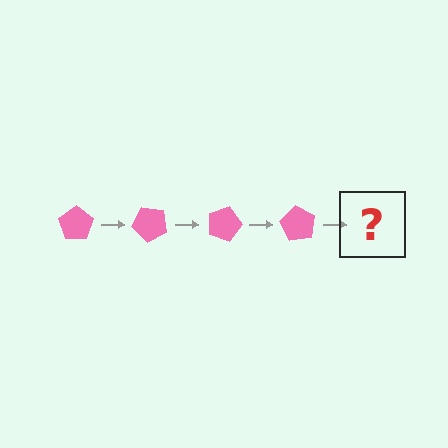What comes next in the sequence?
The next element should be a pink pentagon rotated 180 degrees.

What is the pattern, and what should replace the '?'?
The pattern is that the pentagon rotates 45 degrees each step. The '?' should be a pink pentagon rotated 180 degrees.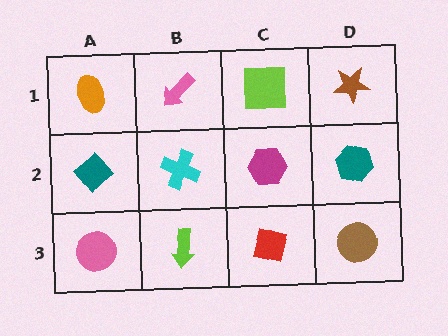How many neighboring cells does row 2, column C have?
4.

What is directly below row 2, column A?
A pink circle.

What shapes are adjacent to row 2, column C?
A lime square (row 1, column C), a red square (row 3, column C), a cyan cross (row 2, column B), a teal hexagon (row 2, column D).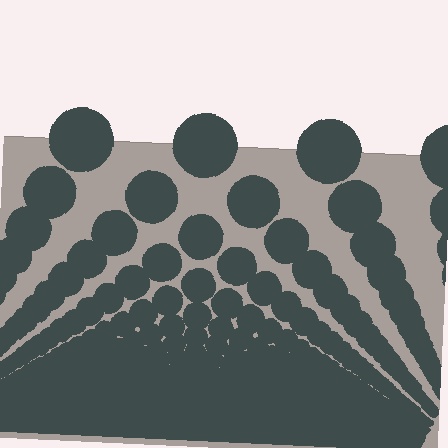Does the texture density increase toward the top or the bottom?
Density increases toward the bottom.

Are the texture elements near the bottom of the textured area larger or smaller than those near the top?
Smaller. The gradient is inverted — elements near the bottom are smaller and denser.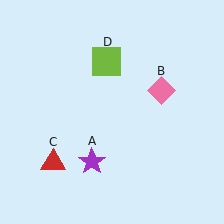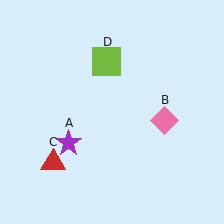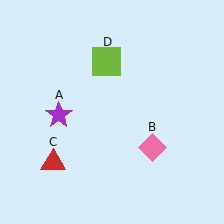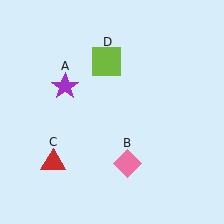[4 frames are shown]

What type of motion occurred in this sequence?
The purple star (object A), pink diamond (object B) rotated clockwise around the center of the scene.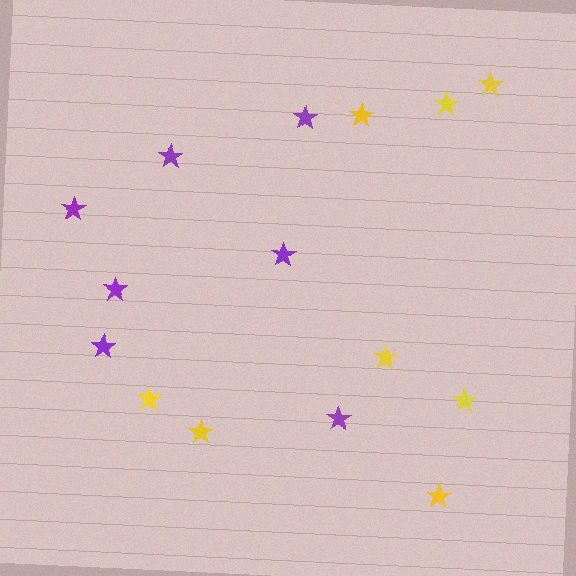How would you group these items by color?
There are 2 groups: one group of purple stars (7) and one group of yellow stars (8).